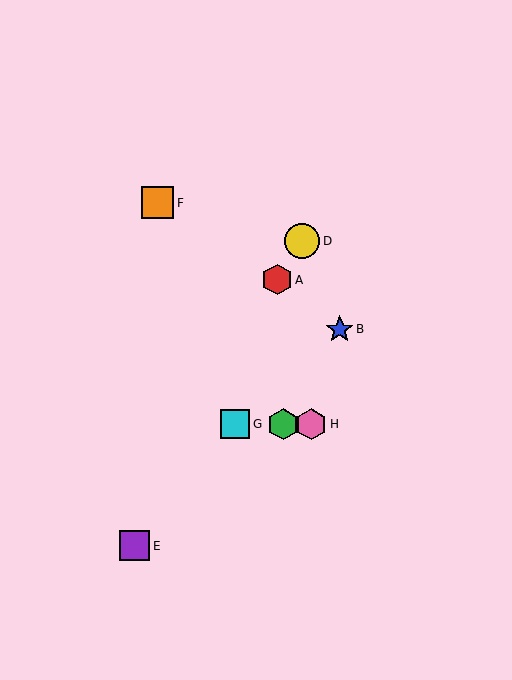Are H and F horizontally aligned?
No, H is at y≈424 and F is at y≈203.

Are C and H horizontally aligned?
Yes, both are at y≈424.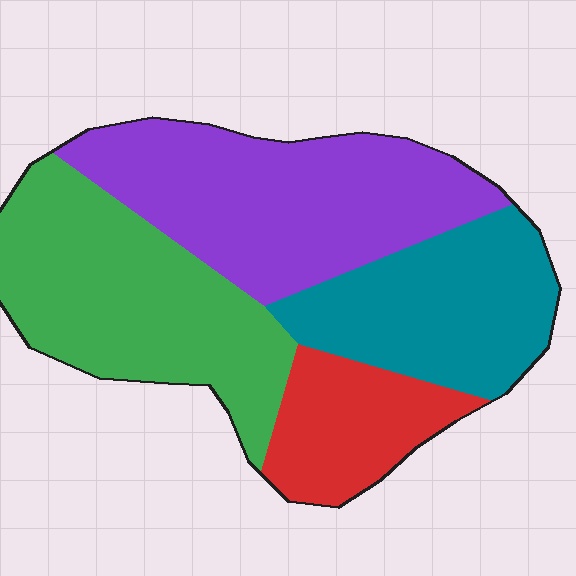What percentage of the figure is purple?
Purple covers around 30% of the figure.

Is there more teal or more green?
Green.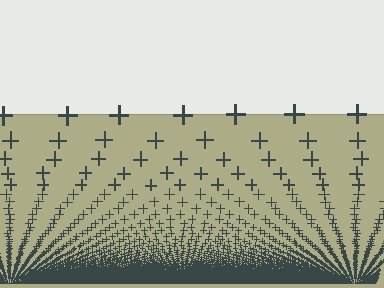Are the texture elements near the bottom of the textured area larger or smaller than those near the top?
Smaller. The gradient is inverted — elements near the bottom are smaller and denser.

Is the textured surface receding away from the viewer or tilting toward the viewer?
The surface appears to tilt toward the viewer. Texture elements get larger and sparser toward the top.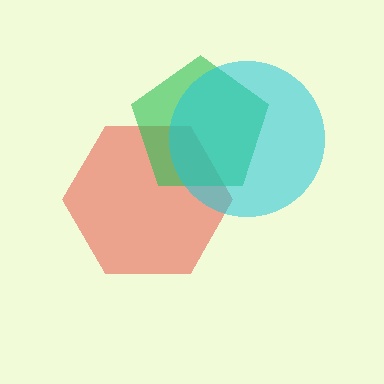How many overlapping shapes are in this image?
There are 3 overlapping shapes in the image.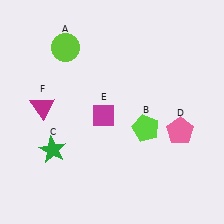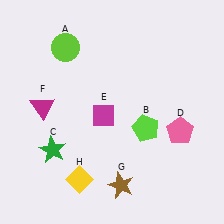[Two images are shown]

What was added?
A brown star (G), a yellow diamond (H) were added in Image 2.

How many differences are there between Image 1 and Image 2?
There are 2 differences between the two images.